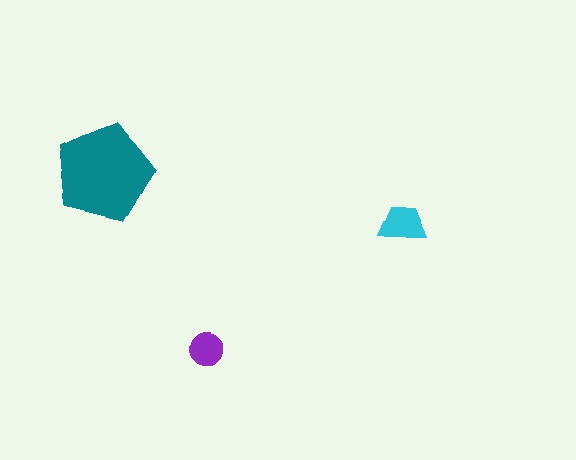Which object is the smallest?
The purple circle.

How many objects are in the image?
There are 3 objects in the image.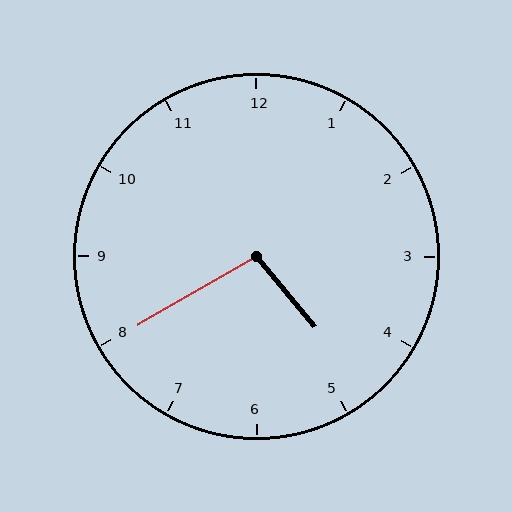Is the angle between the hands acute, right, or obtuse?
It is obtuse.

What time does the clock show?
4:40.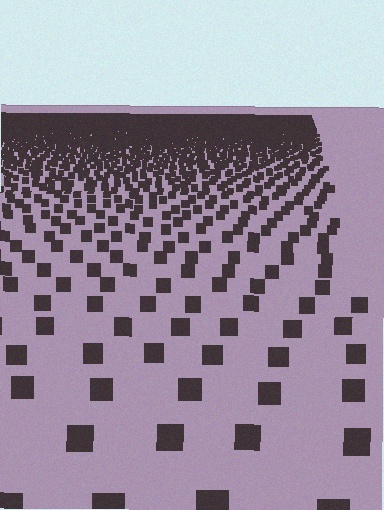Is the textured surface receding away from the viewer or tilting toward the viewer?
The surface is receding away from the viewer. Texture elements get smaller and denser toward the top.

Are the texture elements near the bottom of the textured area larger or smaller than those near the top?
Larger. Near the bottom, elements are closer to the viewer and appear at a bigger on-screen size.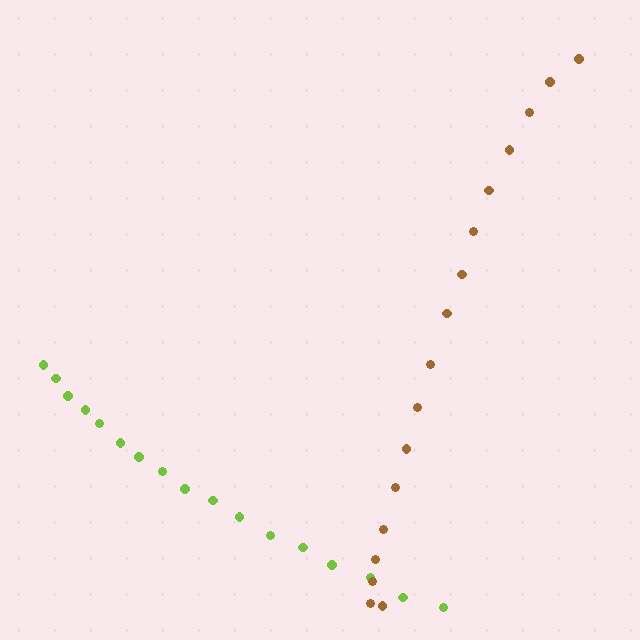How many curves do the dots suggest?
There are 2 distinct paths.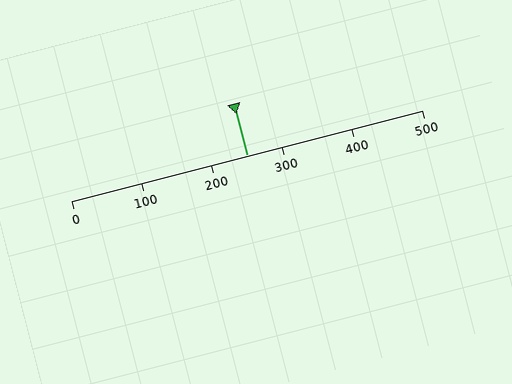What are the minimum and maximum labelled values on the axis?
The axis runs from 0 to 500.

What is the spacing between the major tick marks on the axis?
The major ticks are spaced 100 apart.